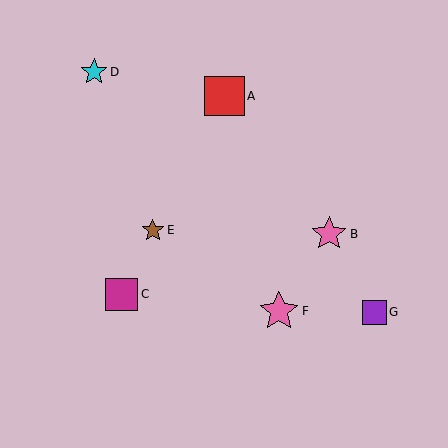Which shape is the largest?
The pink star (labeled F) is the largest.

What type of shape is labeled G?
Shape G is a purple square.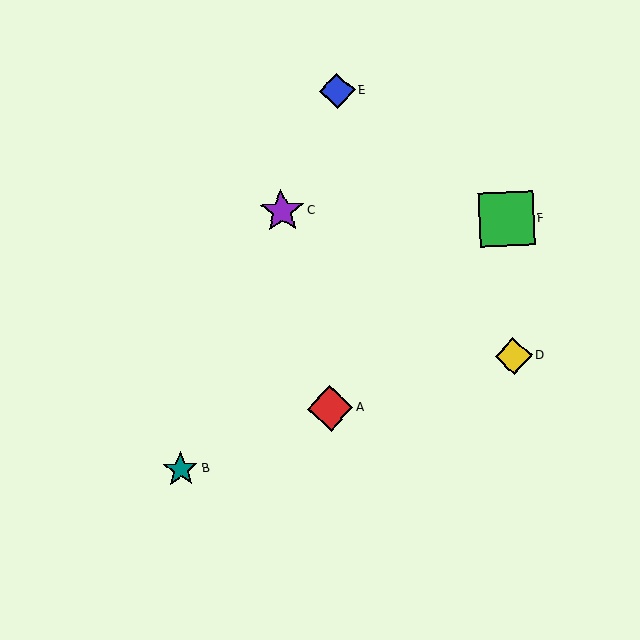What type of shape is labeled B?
Shape B is a teal star.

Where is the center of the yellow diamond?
The center of the yellow diamond is at (513, 356).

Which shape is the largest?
The green square (labeled F) is the largest.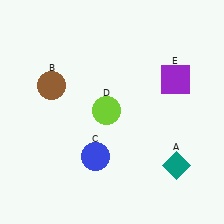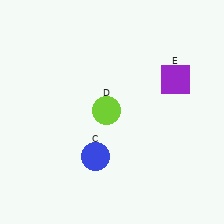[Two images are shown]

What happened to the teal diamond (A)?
The teal diamond (A) was removed in Image 2. It was in the bottom-right area of Image 1.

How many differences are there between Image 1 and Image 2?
There are 2 differences between the two images.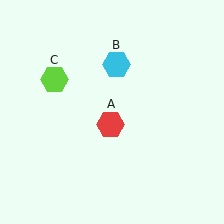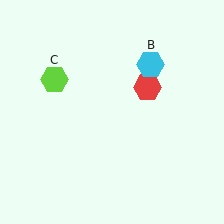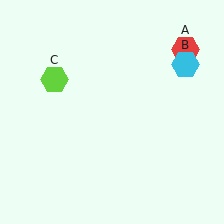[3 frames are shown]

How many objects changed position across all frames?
2 objects changed position: red hexagon (object A), cyan hexagon (object B).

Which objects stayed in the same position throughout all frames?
Lime hexagon (object C) remained stationary.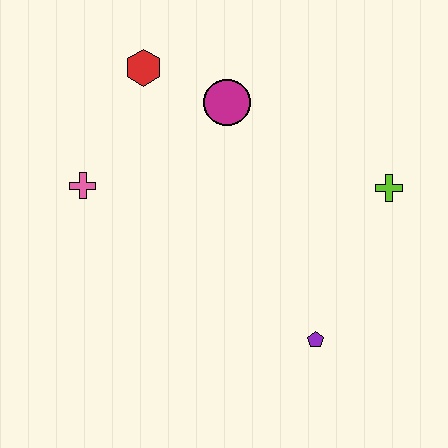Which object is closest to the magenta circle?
The red hexagon is closest to the magenta circle.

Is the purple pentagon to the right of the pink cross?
Yes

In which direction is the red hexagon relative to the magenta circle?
The red hexagon is to the left of the magenta circle.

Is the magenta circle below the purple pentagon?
No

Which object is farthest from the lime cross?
The pink cross is farthest from the lime cross.